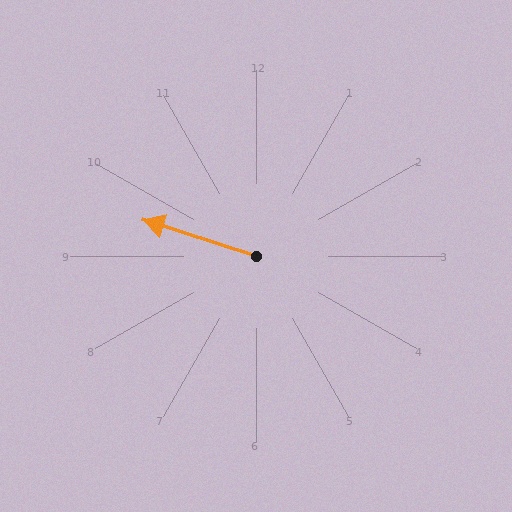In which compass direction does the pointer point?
West.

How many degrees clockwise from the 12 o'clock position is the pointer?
Approximately 288 degrees.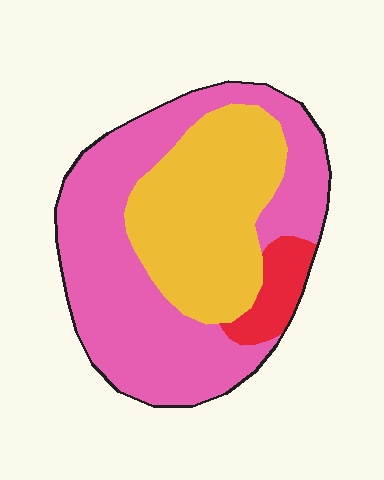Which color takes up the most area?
Pink, at roughly 55%.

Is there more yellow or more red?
Yellow.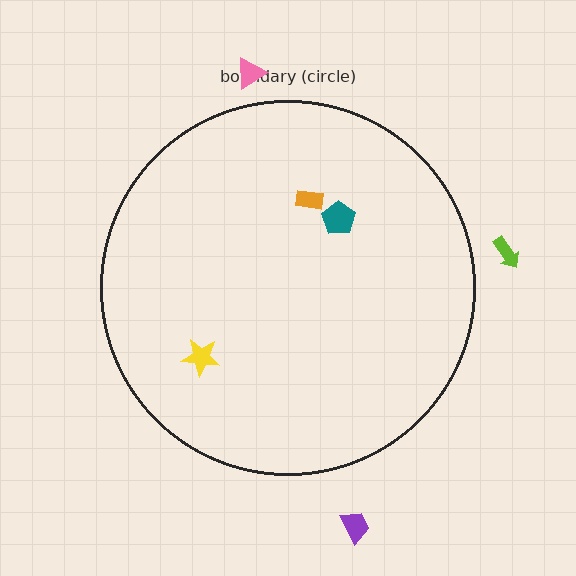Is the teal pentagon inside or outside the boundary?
Inside.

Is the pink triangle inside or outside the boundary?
Outside.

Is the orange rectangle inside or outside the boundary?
Inside.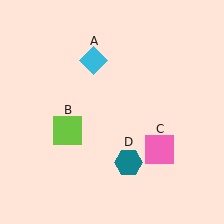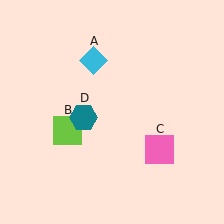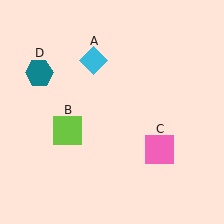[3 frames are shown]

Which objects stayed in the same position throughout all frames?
Cyan diamond (object A) and lime square (object B) and pink square (object C) remained stationary.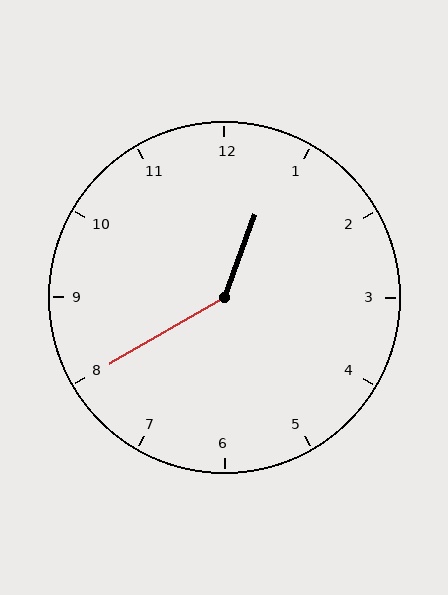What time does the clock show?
12:40.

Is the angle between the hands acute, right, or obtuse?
It is obtuse.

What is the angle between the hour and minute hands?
Approximately 140 degrees.